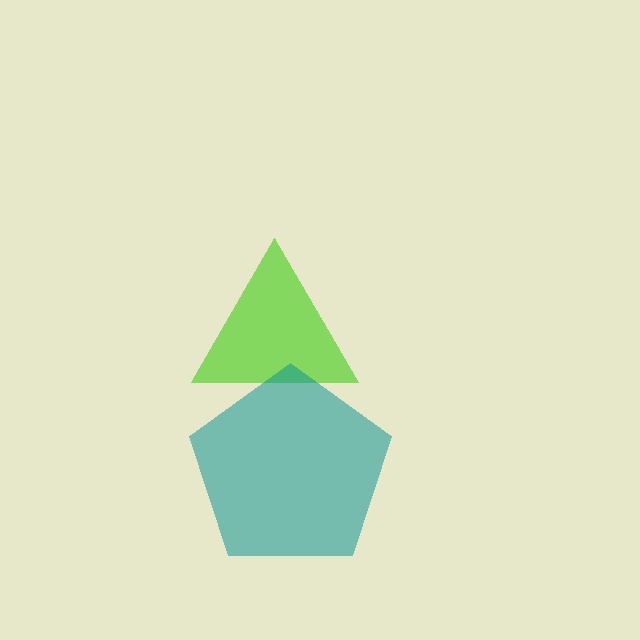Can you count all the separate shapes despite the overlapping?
Yes, there are 2 separate shapes.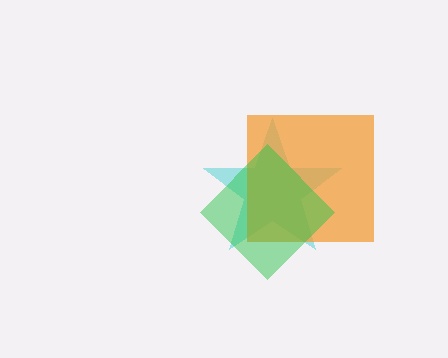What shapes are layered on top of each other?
The layered shapes are: a cyan star, an orange square, a green diamond.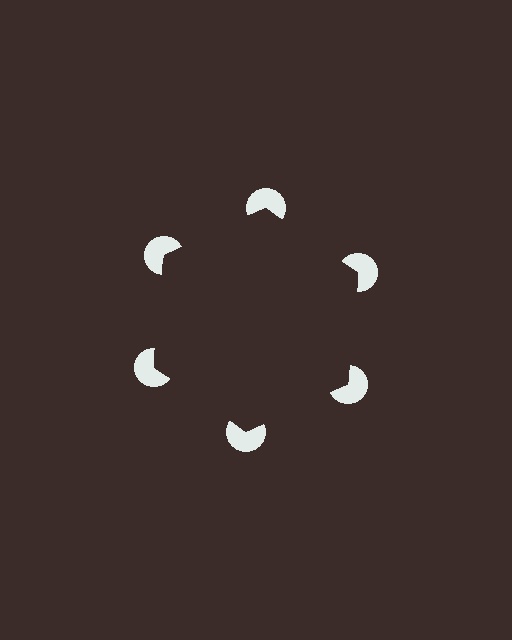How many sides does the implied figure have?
6 sides.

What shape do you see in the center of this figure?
An illusory hexagon — its edges are inferred from the aligned wedge cuts in the pac-man discs, not physically drawn.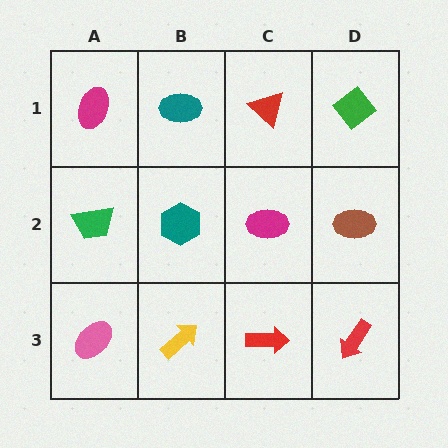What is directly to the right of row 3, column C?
A red arrow.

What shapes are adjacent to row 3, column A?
A green trapezoid (row 2, column A), a yellow arrow (row 3, column B).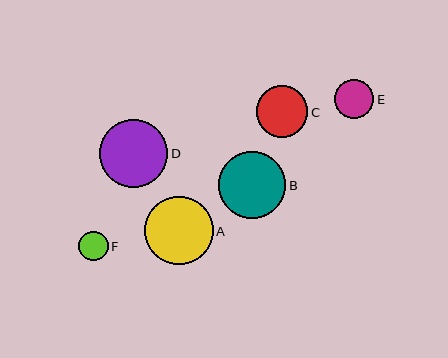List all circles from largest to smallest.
From largest to smallest: D, A, B, C, E, F.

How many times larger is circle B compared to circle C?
Circle B is approximately 1.3 times the size of circle C.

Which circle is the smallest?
Circle F is the smallest with a size of approximately 30 pixels.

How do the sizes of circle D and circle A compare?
Circle D and circle A are approximately the same size.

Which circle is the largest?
Circle D is the largest with a size of approximately 68 pixels.